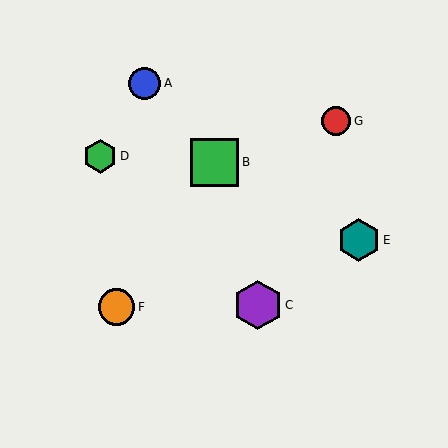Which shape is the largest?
The purple hexagon (labeled C) is the largest.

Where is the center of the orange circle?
The center of the orange circle is at (116, 307).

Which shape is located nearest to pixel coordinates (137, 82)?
The blue circle (labeled A) at (145, 83) is nearest to that location.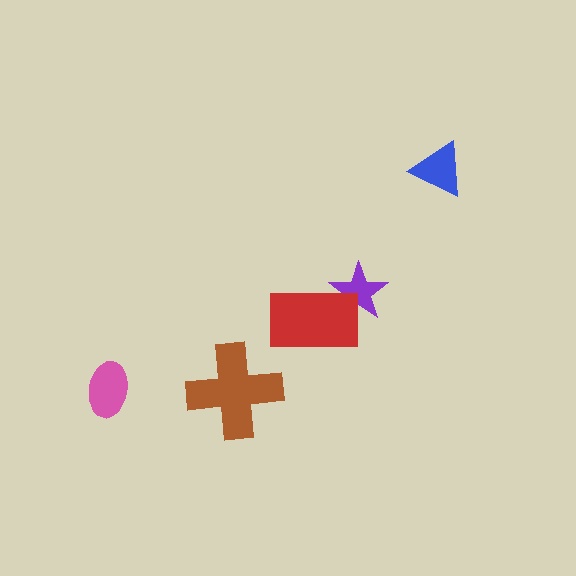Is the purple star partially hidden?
Yes, it is partially covered by another shape.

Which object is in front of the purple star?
The red rectangle is in front of the purple star.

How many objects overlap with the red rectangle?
1 object overlaps with the red rectangle.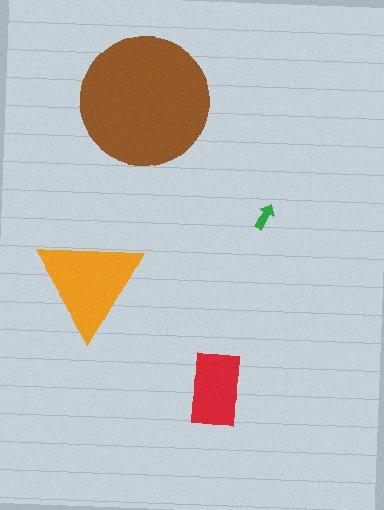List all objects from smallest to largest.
The green arrow, the red rectangle, the orange triangle, the brown circle.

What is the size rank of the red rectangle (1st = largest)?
3rd.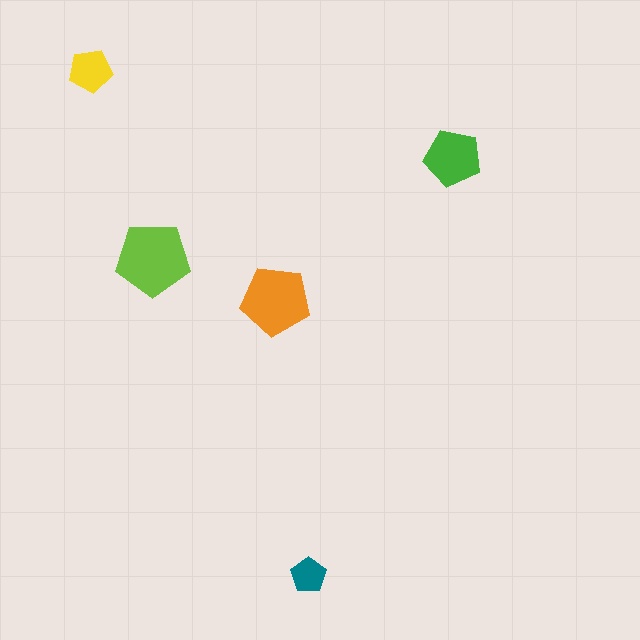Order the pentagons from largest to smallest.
the lime one, the orange one, the green one, the yellow one, the teal one.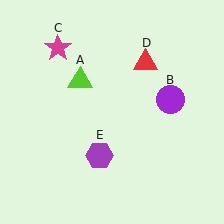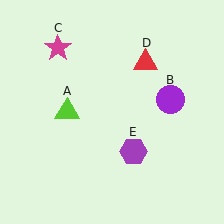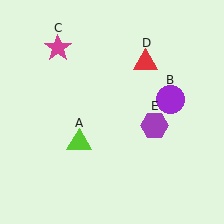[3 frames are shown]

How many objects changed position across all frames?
2 objects changed position: lime triangle (object A), purple hexagon (object E).